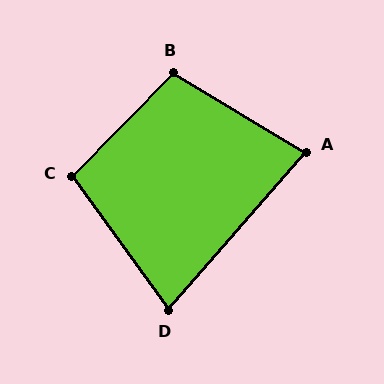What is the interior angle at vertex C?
Approximately 100 degrees (obtuse).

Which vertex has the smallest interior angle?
D, at approximately 77 degrees.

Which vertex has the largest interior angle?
B, at approximately 103 degrees.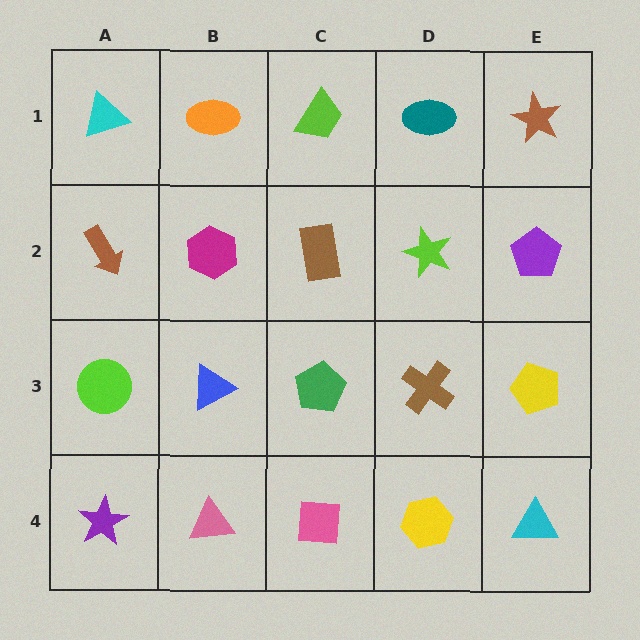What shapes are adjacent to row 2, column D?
A teal ellipse (row 1, column D), a brown cross (row 3, column D), a brown rectangle (row 2, column C), a purple pentagon (row 2, column E).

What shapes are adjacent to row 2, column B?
An orange ellipse (row 1, column B), a blue triangle (row 3, column B), a brown arrow (row 2, column A), a brown rectangle (row 2, column C).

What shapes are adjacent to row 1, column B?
A magenta hexagon (row 2, column B), a cyan triangle (row 1, column A), a lime trapezoid (row 1, column C).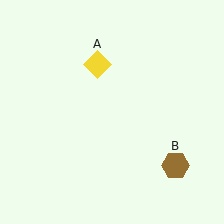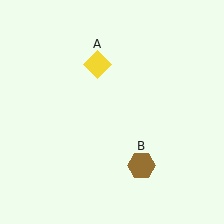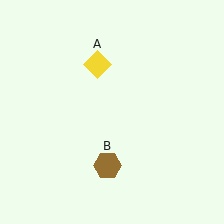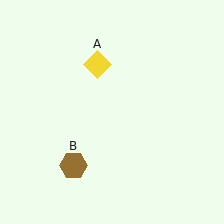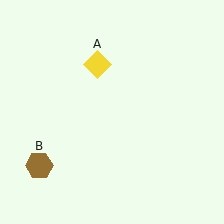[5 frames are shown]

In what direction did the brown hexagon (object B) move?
The brown hexagon (object B) moved left.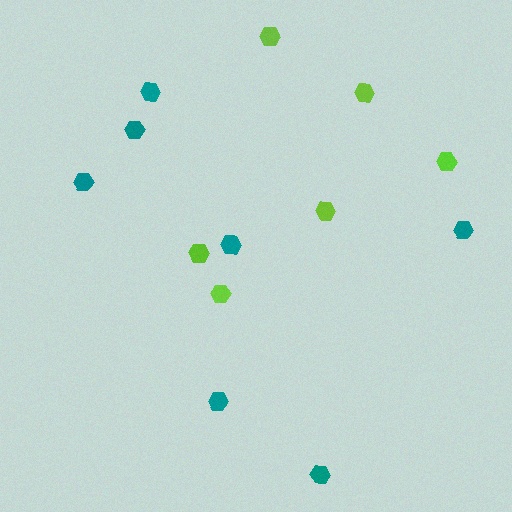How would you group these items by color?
There are 2 groups: one group of lime hexagons (6) and one group of teal hexagons (7).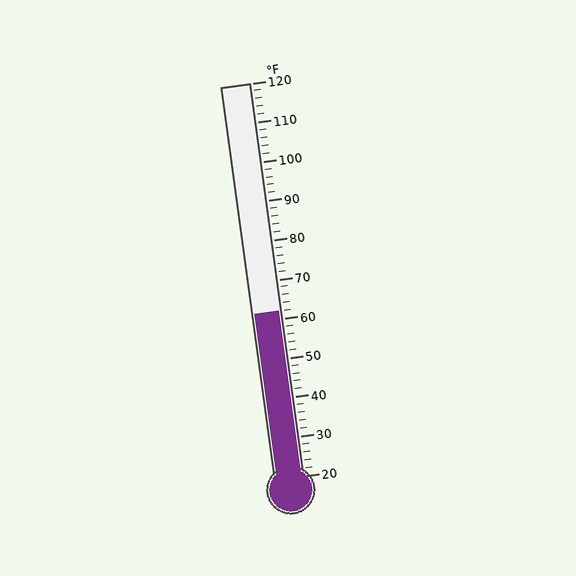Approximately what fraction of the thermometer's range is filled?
The thermometer is filled to approximately 40% of its range.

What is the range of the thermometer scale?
The thermometer scale ranges from 20°F to 120°F.